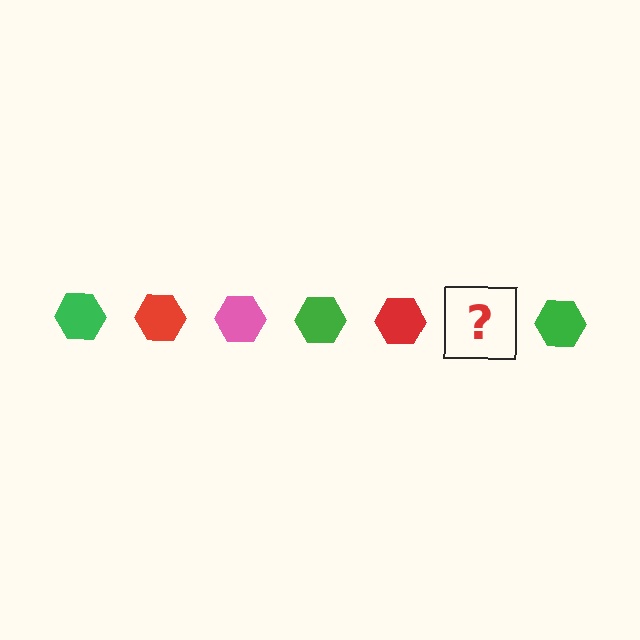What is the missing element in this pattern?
The missing element is a pink hexagon.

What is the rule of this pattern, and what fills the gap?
The rule is that the pattern cycles through green, red, pink hexagons. The gap should be filled with a pink hexagon.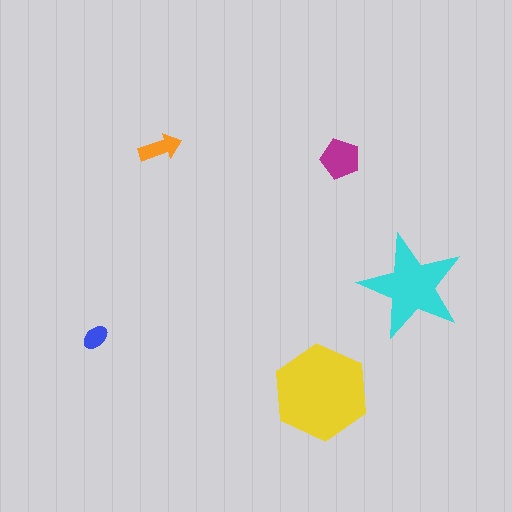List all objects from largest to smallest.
The yellow hexagon, the cyan star, the magenta pentagon, the orange arrow, the blue ellipse.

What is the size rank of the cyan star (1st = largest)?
2nd.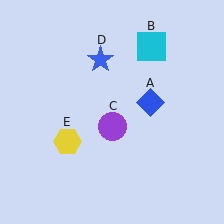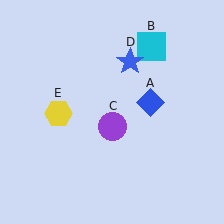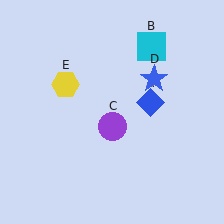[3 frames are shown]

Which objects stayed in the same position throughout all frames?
Blue diamond (object A) and cyan square (object B) and purple circle (object C) remained stationary.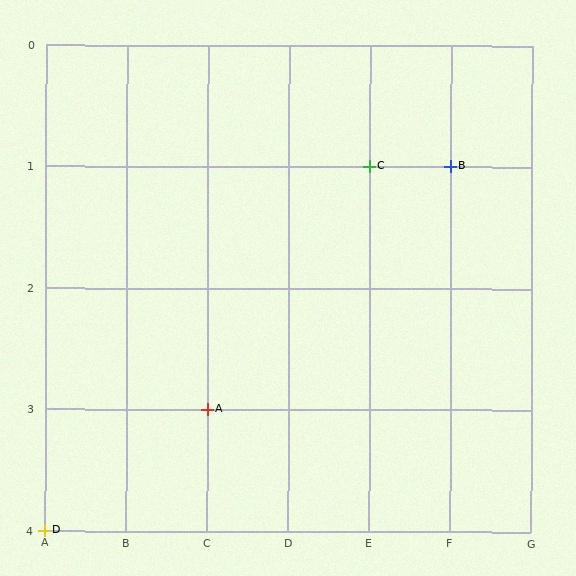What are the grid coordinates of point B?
Point B is at grid coordinates (F, 1).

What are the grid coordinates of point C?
Point C is at grid coordinates (E, 1).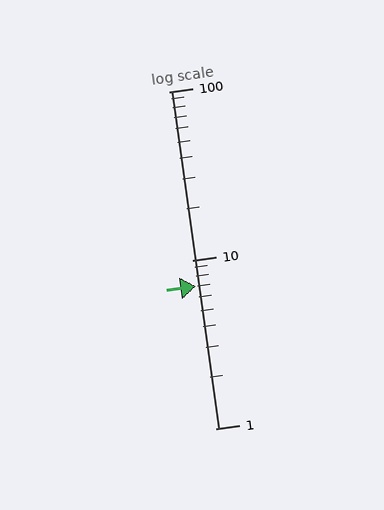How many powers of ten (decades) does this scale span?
The scale spans 2 decades, from 1 to 100.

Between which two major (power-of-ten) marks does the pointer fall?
The pointer is between 1 and 10.